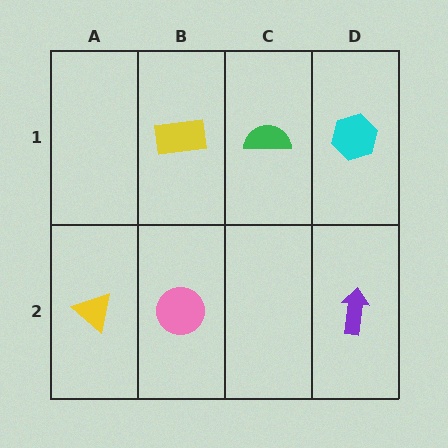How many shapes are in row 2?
3 shapes.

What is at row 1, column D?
A cyan hexagon.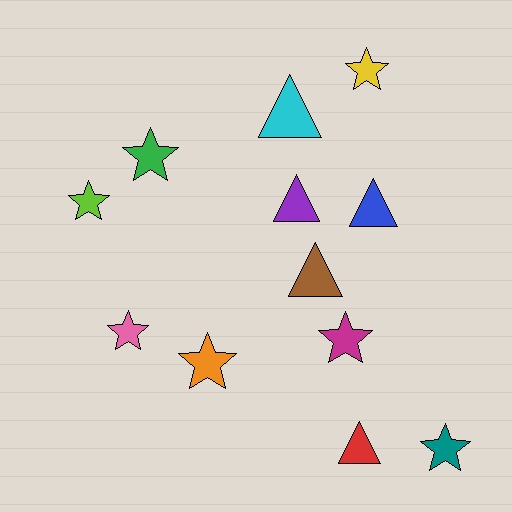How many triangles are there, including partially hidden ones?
There are 5 triangles.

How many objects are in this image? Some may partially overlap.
There are 12 objects.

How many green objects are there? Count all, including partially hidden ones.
There is 1 green object.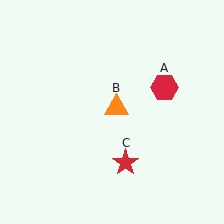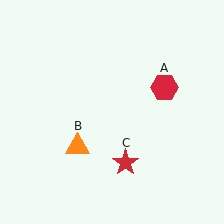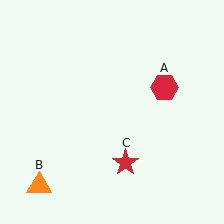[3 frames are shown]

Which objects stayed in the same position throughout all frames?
Red hexagon (object A) and red star (object C) remained stationary.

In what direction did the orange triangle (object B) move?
The orange triangle (object B) moved down and to the left.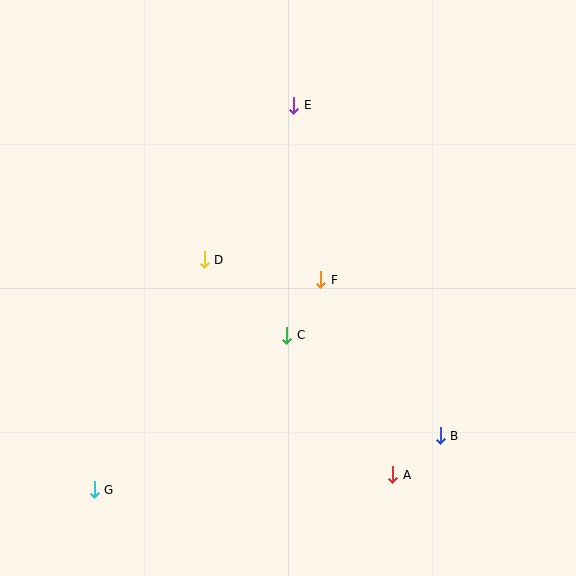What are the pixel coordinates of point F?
Point F is at (321, 280).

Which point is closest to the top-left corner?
Point E is closest to the top-left corner.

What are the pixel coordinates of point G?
Point G is at (94, 490).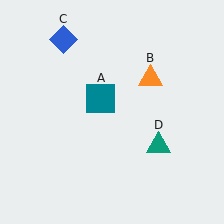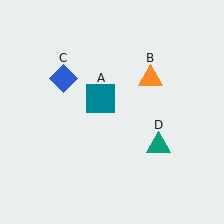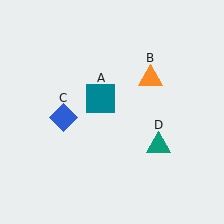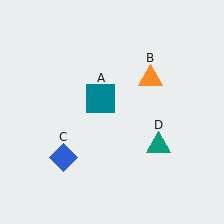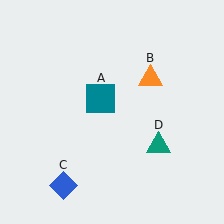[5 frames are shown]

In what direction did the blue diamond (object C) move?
The blue diamond (object C) moved down.